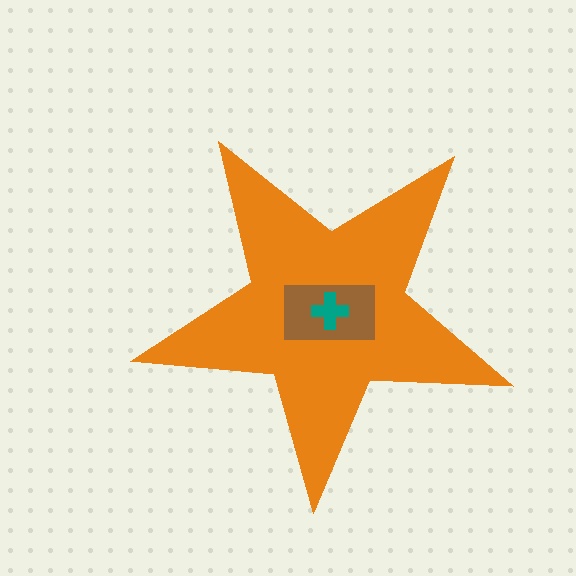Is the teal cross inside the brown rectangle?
Yes.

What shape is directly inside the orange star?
The brown rectangle.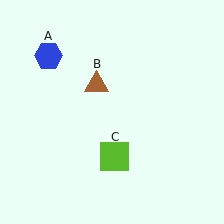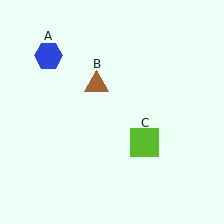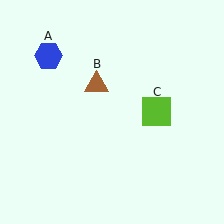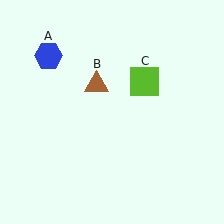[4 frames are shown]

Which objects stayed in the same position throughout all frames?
Blue hexagon (object A) and brown triangle (object B) remained stationary.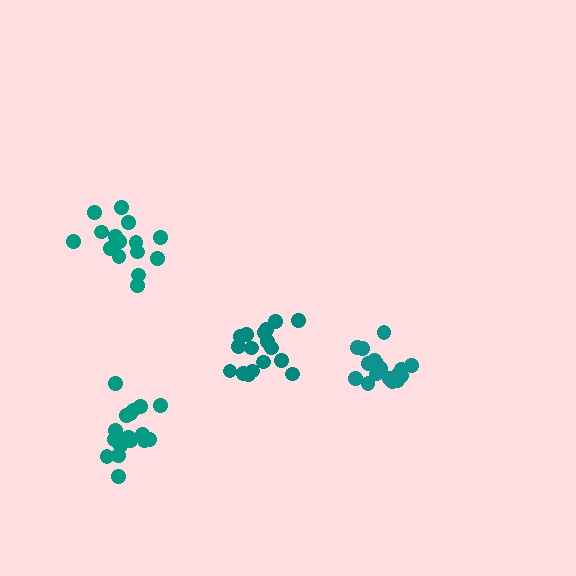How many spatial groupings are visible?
There are 4 spatial groupings.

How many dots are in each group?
Group 1: 16 dots, Group 2: 19 dots, Group 3: 17 dots, Group 4: 18 dots (70 total).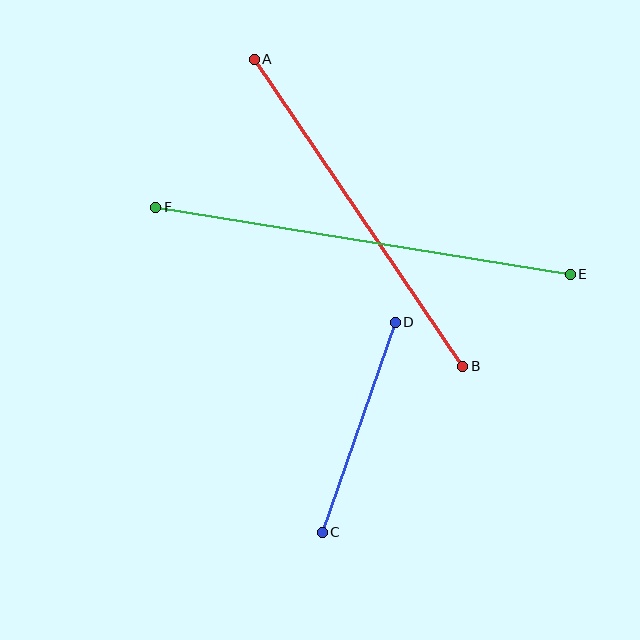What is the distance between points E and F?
The distance is approximately 420 pixels.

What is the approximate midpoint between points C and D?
The midpoint is at approximately (359, 427) pixels.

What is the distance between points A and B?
The distance is approximately 371 pixels.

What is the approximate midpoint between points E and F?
The midpoint is at approximately (363, 241) pixels.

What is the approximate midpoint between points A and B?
The midpoint is at approximately (358, 213) pixels.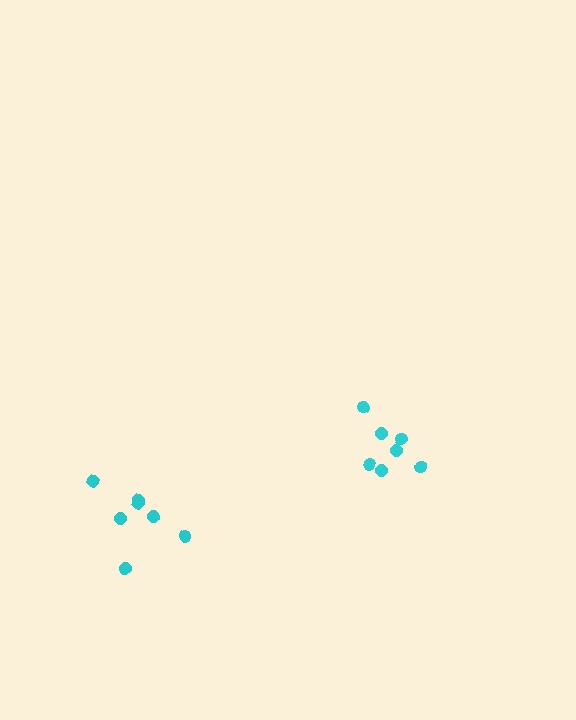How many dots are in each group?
Group 1: 7 dots, Group 2: 7 dots (14 total).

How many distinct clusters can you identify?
There are 2 distinct clusters.